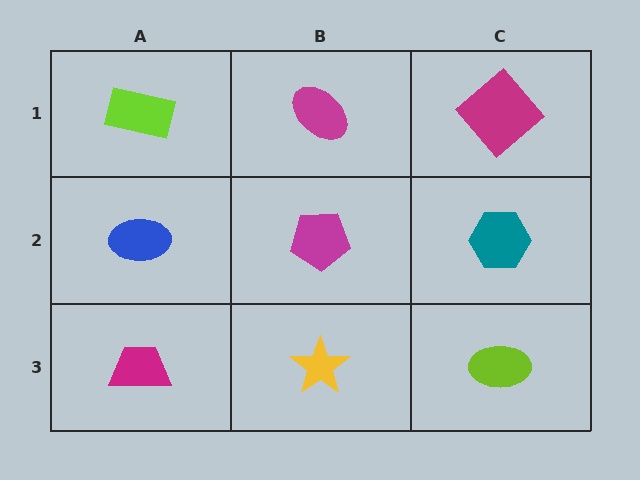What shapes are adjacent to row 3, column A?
A blue ellipse (row 2, column A), a yellow star (row 3, column B).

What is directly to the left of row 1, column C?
A magenta ellipse.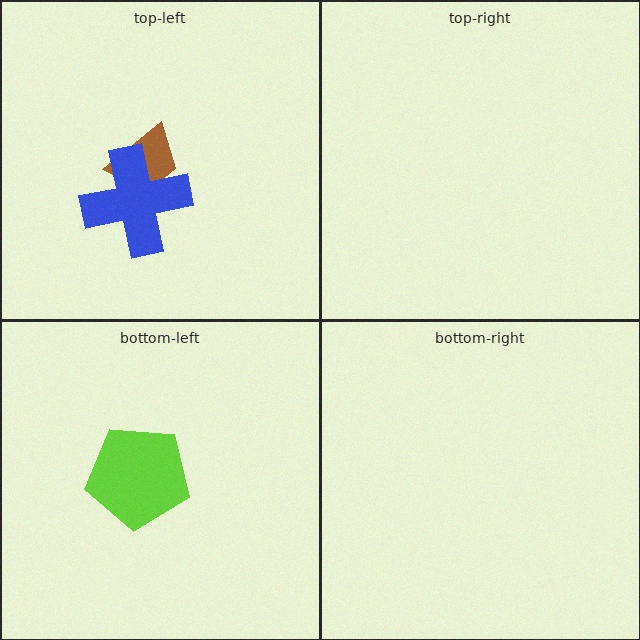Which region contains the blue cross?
The top-left region.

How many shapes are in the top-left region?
2.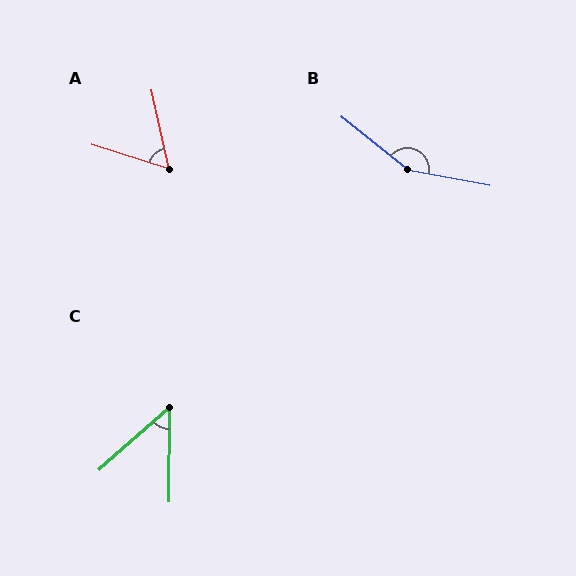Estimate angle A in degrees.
Approximately 60 degrees.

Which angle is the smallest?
C, at approximately 48 degrees.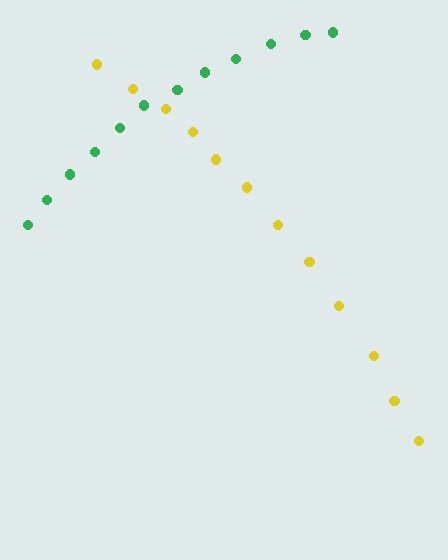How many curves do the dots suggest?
There are 2 distinct paths.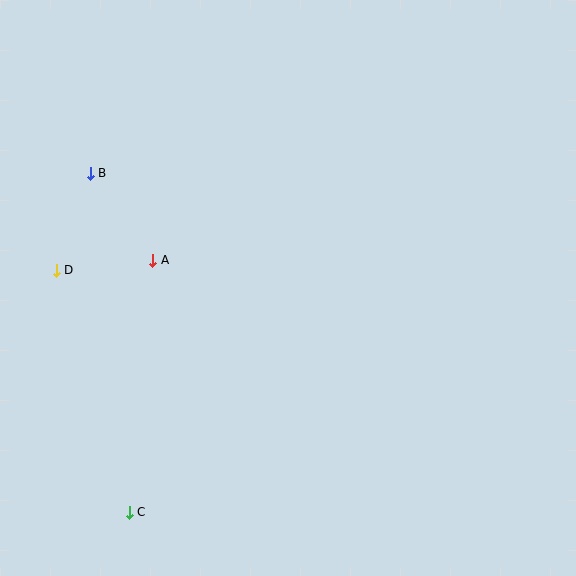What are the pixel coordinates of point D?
Point D is at (56, 270).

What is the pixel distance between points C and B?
The distance between C and B is 341 pixels.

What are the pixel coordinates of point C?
Point C is at (129, 512).